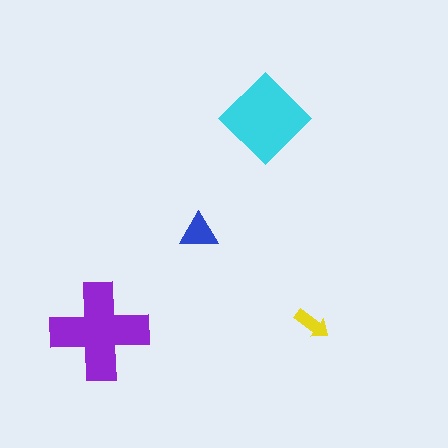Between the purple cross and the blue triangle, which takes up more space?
The purple cross.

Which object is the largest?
The purple cross.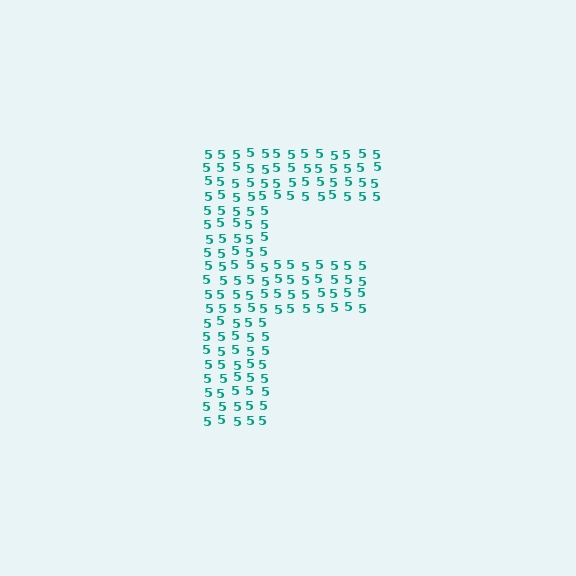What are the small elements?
The small elements are digit 5's.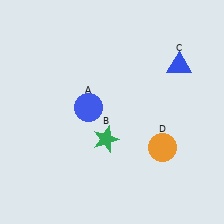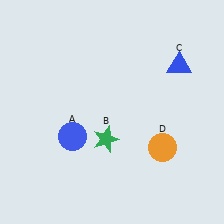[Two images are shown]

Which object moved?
The blue circle (A) moved down.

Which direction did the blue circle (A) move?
The blue circle (A) moved down.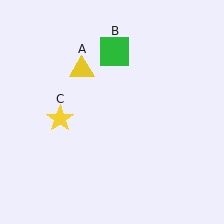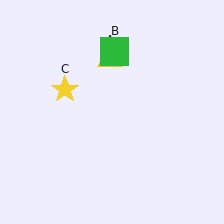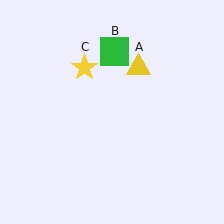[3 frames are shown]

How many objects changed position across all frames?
2 objects changed position: yellow triangle (object A), yellow star (object C).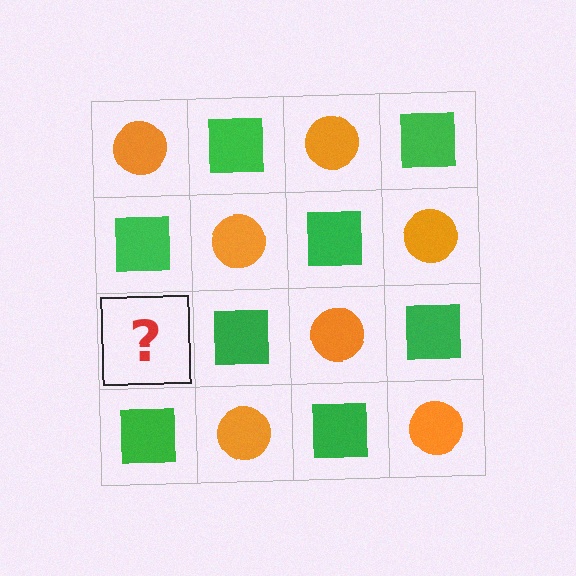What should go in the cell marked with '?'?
The missing cell should contain an orange circle.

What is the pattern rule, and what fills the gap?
The rule is that it alternates orange circle and green square in a checkerboard pattern. The gap should be filled with an orange circle.